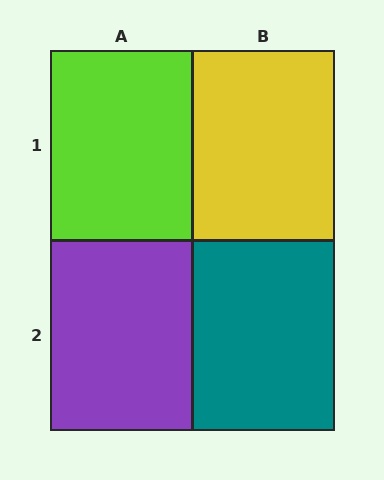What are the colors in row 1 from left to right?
Lime, yellow.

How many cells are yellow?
1 cell is yellow.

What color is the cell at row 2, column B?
Teal.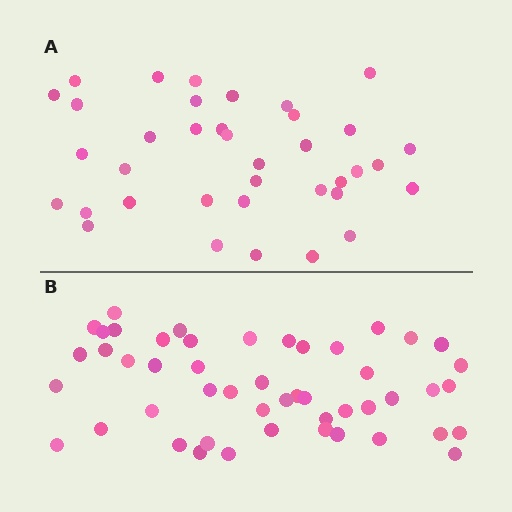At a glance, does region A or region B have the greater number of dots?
Region B (the bottom region) has more dots.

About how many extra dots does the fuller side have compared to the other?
Region B has roughly 12 or so more dots than region A.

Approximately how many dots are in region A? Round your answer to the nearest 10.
About 40 dots. (The exact count is 37, which rounds to 40.)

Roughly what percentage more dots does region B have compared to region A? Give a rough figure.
About 30% more.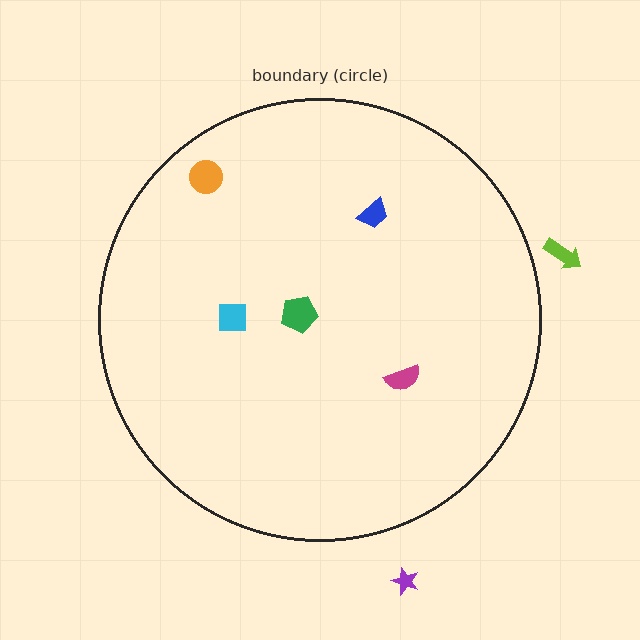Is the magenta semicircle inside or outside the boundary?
Inside.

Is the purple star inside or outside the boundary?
Outside.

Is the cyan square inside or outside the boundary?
Inside.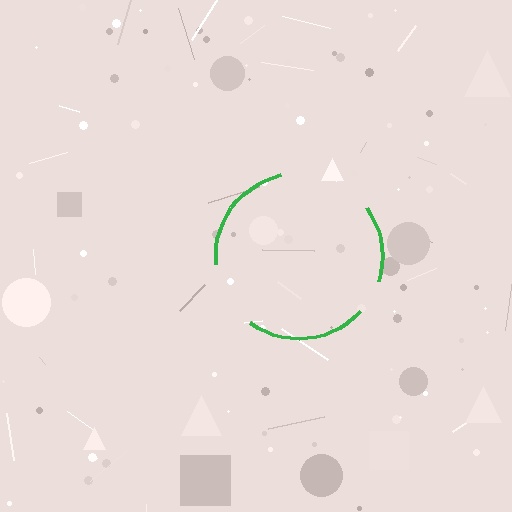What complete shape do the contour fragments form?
The contour fragments form a circle.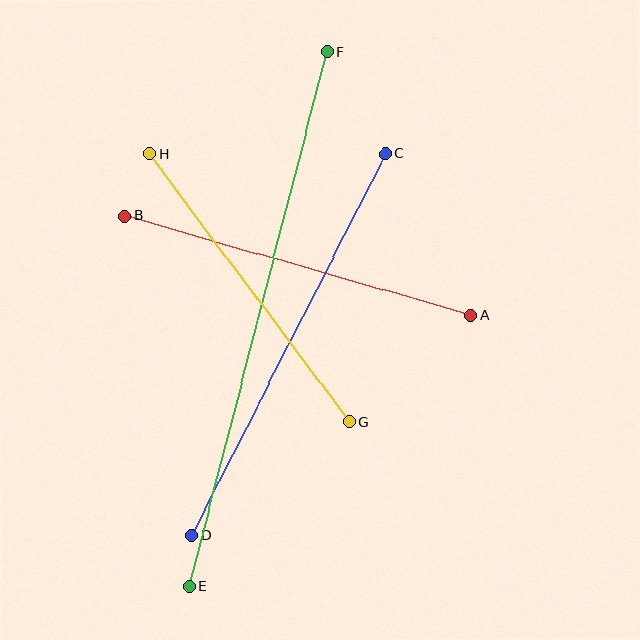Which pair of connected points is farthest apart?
Points E and F are farthest apart.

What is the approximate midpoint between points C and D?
The midpoint is at approximately (288, 345) pixels.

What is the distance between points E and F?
The distance is approximately 552 pixels.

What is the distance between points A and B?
The distance is approximately 360 pixels.